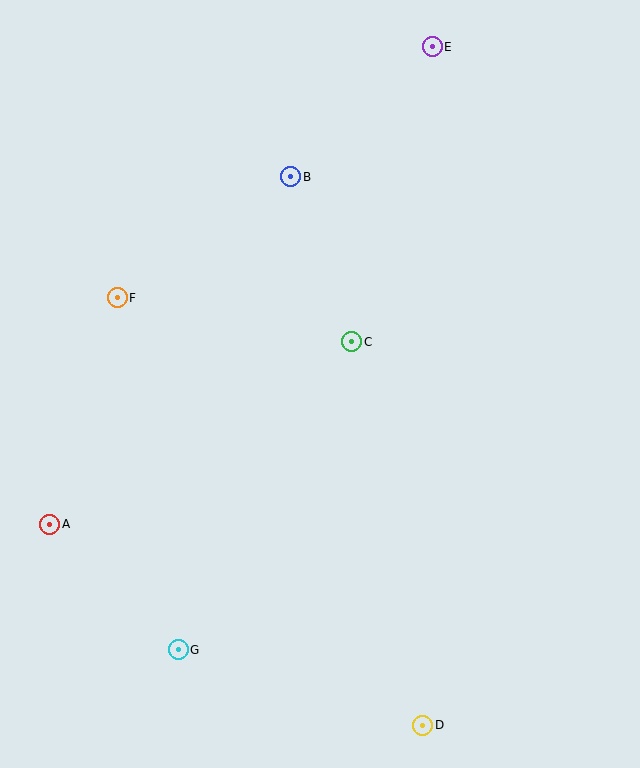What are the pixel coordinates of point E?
Point E is at (432, 47).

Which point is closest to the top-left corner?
Point F is closest to the top-left corner.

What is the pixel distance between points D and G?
The distance between D and G is 256 pixels.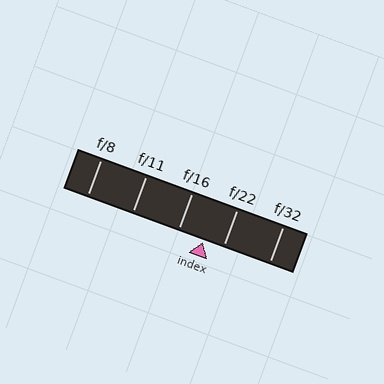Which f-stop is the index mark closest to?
The index mark is closest to f/22.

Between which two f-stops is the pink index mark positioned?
The index mark is between f/16 and f/22.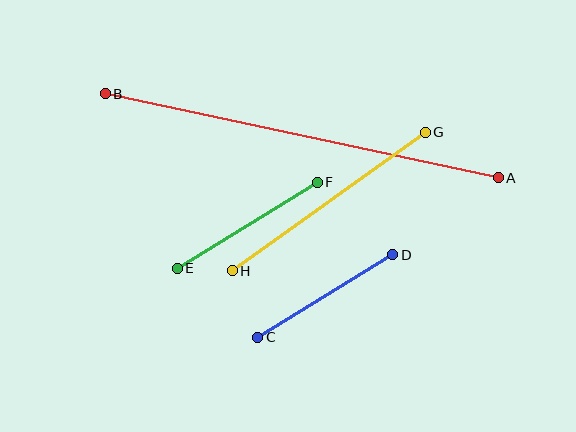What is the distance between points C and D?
The distance is approximately 158 pixels.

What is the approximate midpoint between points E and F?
The midpoint is at approximately (247, 225) pixels.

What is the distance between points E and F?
The distance is approximately 164 pixels.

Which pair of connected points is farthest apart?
Points A and B are farthest apart.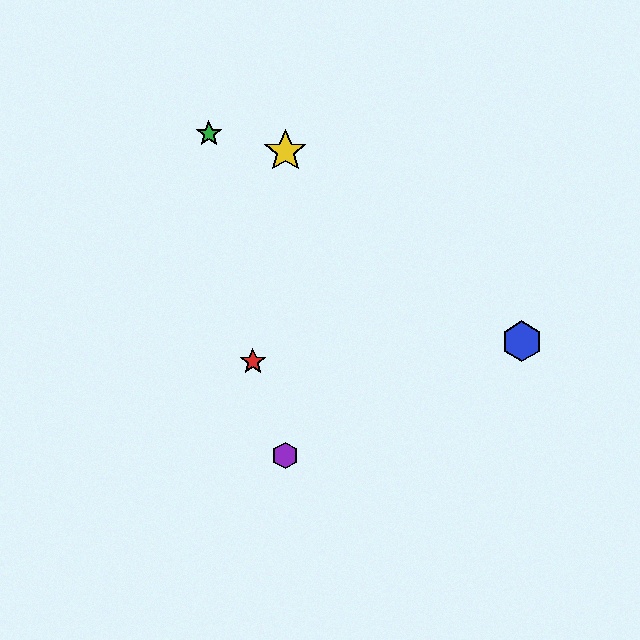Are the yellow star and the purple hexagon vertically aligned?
Yes, both are at x≈285.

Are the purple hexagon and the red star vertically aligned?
No, the purple hexagon is at x≈285 and the red star is at x≈253.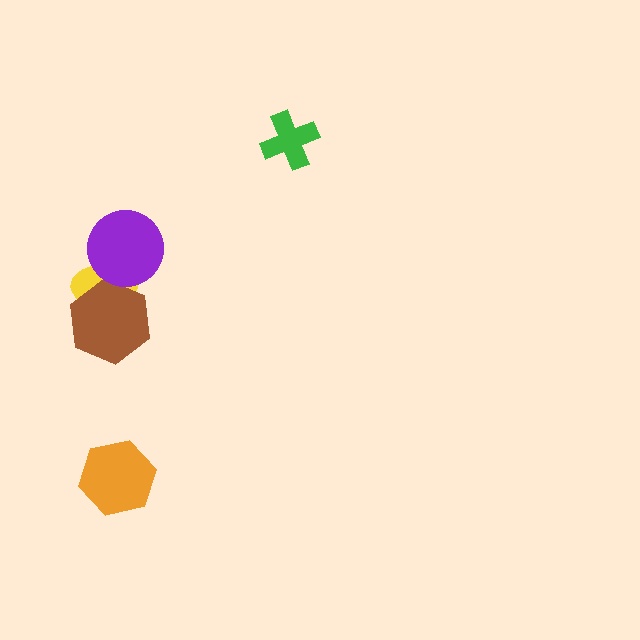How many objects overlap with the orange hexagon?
0 objects overlap with the orange hexagon.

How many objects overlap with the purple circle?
1 object overlaps with the purple circle.